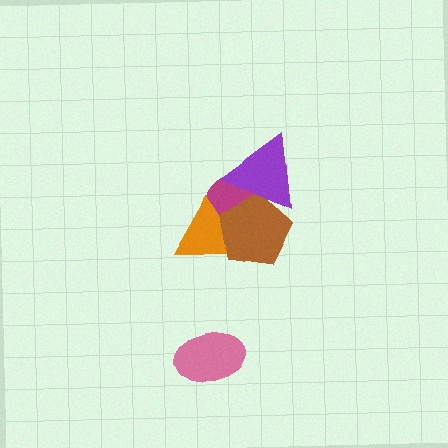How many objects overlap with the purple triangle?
2 objects overlap with the purple triangle.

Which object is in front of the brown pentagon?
The purple triangle is in front of the brown pentagon.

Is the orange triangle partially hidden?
Yes, it is partially covered by another shape.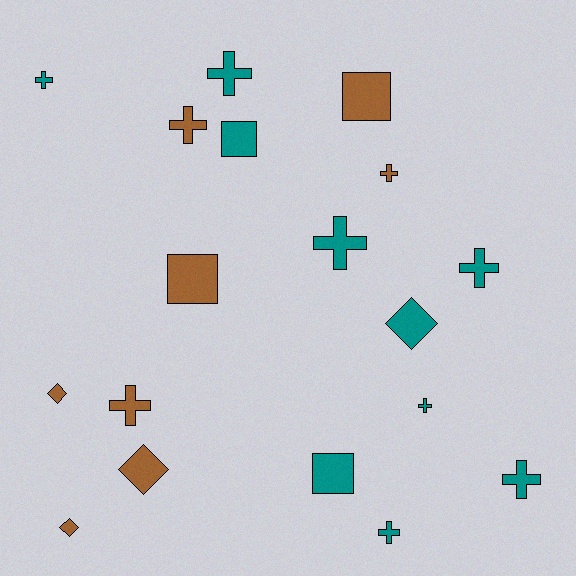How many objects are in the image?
There are 18 objects.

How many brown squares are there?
There are 2 brown squares.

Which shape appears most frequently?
Cross, with 10 objects.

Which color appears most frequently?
Teal, with 10 objects.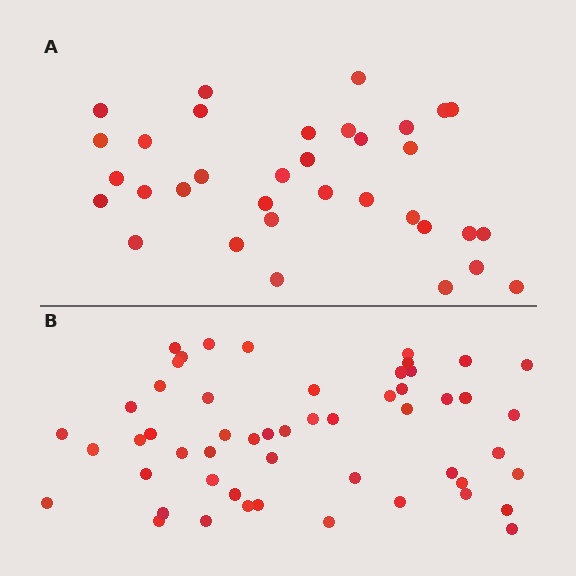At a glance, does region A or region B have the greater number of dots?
Region B (the bottom region) has more dots.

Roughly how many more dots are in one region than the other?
Region B has approximately 20 more dots than region A.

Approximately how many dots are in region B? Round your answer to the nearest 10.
About 50 dots. (The exact count is 53, which rounds to 50.)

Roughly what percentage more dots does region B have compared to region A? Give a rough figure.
About 55% more.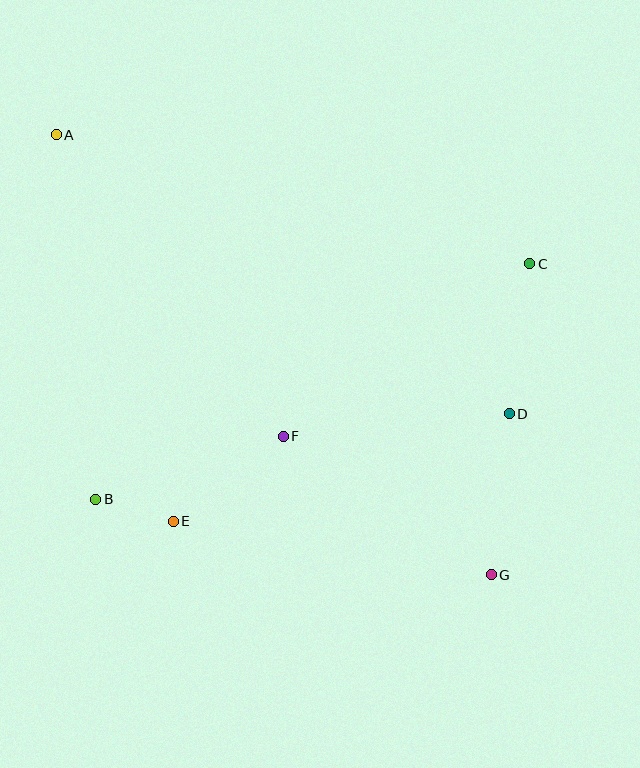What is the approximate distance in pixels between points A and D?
The distance between A and D is approximately 532 pixels.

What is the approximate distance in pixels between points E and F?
The distance between E and F is approximately 139 pixels.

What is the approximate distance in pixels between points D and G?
The distance between D and G is approximately 162 pixels.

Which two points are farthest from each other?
Points A and G are farthest from each other.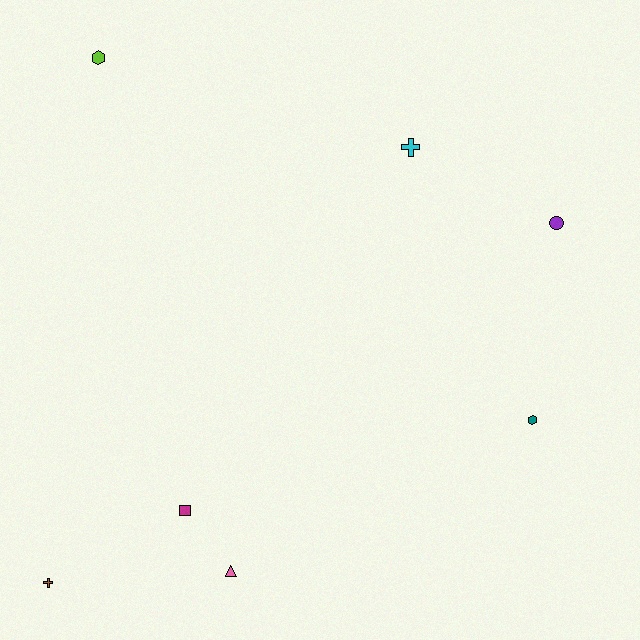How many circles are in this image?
There is 1 circle.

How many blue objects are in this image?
There are no blue objects.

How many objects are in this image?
There are 7 objects.